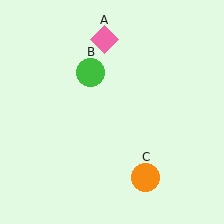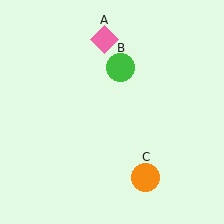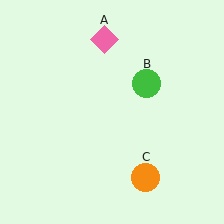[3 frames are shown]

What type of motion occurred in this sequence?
The green circle (object B) rotated clockwise around the center of the scene.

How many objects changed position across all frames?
1 object changed position: green circle (object B).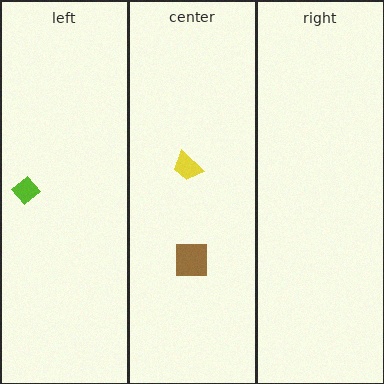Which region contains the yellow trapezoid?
The center region.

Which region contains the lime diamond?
The left region.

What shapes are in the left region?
The lime diamond.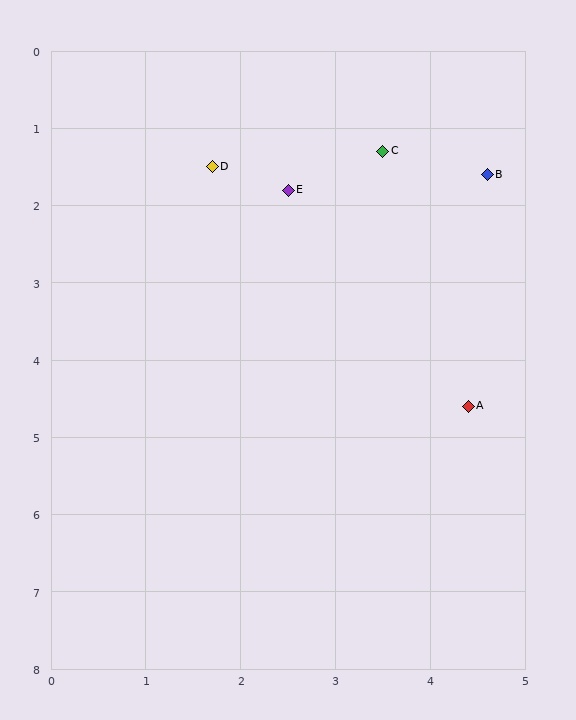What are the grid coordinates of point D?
Point D is at approximately (1.7, 1.5).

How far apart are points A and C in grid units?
Points A and C are about 3.4 grid units apart.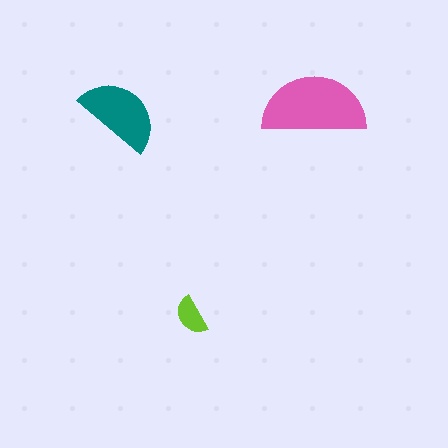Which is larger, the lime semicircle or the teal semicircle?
The teal one.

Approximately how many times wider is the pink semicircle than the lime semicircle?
About 2.5 times wider.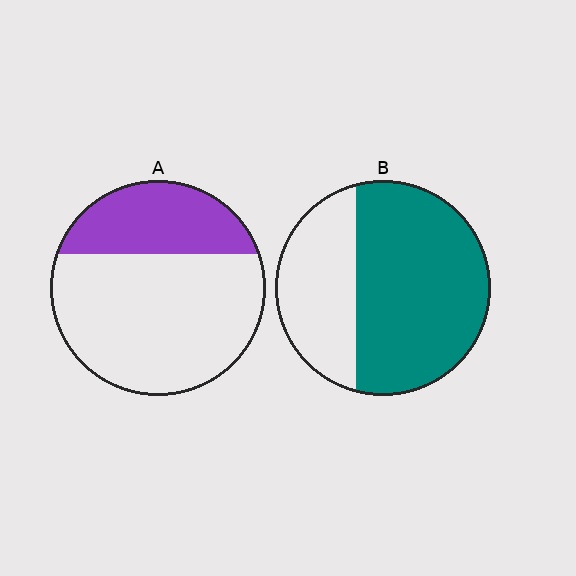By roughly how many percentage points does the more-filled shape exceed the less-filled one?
By roughly 35 percentage points (B over A).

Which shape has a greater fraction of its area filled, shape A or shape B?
Shape B.